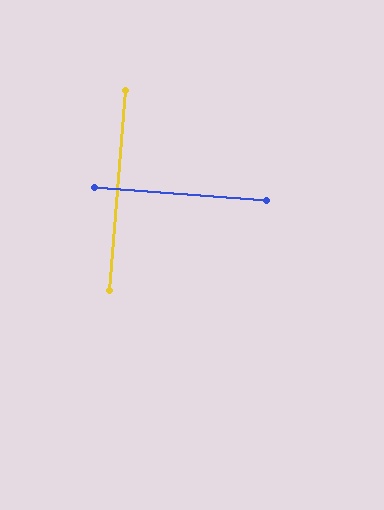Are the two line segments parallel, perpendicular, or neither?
Perpendicular — they meet at approximately 90°.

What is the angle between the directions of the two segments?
Approximately 90 degrees.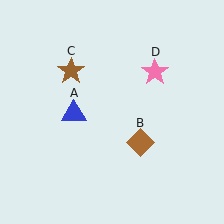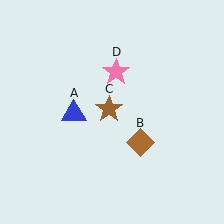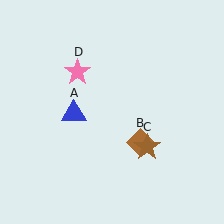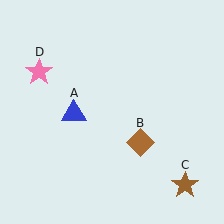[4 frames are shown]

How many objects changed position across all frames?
2 objects changed position: brown star (object C), pink star (object D).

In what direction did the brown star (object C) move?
The brown star (object C) moved down and to the right.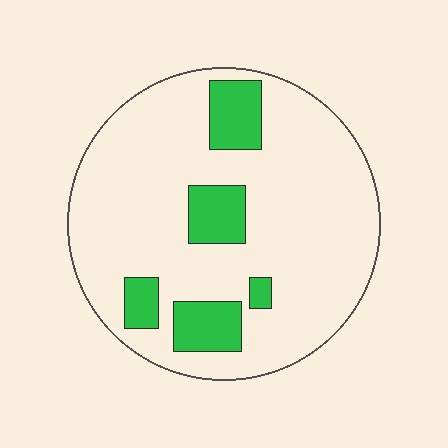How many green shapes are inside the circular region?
5.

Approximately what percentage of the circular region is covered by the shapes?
Approximately 15%.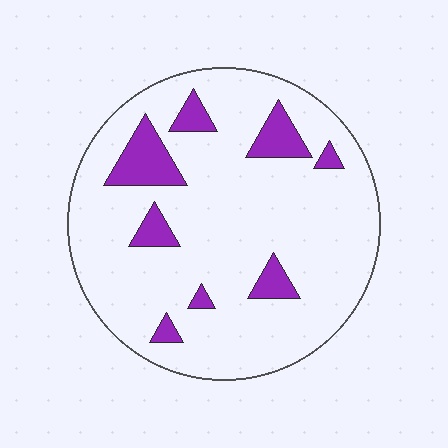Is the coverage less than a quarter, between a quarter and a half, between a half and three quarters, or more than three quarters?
Less than a quarter.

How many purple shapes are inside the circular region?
8.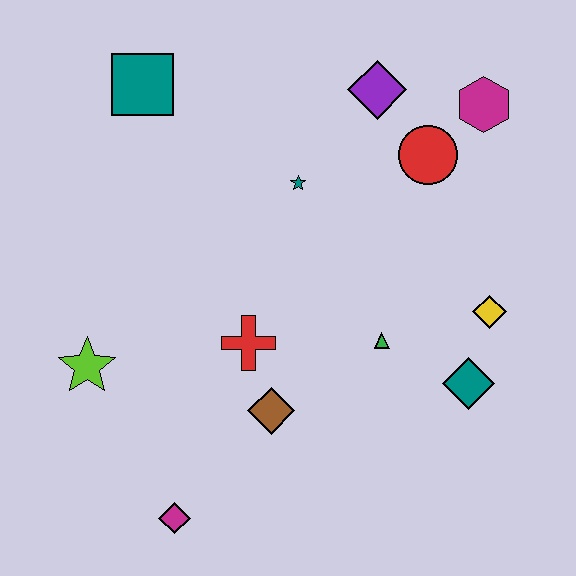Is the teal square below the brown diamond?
No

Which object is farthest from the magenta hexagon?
The magenta diamond is farthest from the magenta hexagon.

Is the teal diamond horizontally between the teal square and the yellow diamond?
Yes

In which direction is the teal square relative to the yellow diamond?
The teal square is to the left of the yellow diamond.